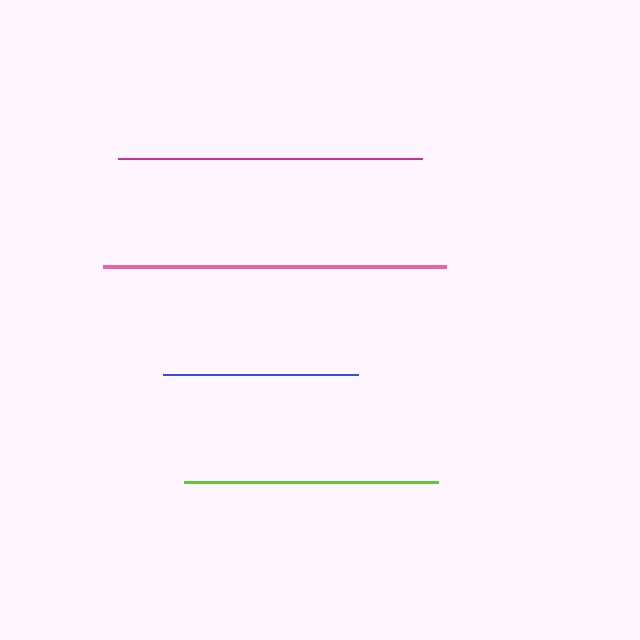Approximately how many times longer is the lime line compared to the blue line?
The lime line is approximately 1.3 times the length of the blue line.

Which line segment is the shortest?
The blue line is the shortest at approximately 195 pixels.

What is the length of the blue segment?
The blue segment is approximately 195 pixels long.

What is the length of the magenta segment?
The magenta segment is approximately 304 pixels long.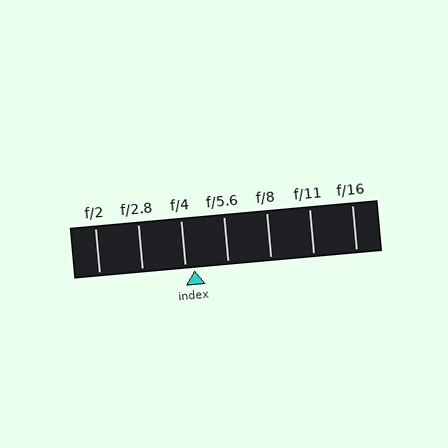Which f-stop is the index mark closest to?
The index mark is closest to f/4.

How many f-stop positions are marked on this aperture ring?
There are 7 f-stop positions marked.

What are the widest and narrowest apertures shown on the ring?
The widest aperture shown is f/2 and the narrowest is f/16.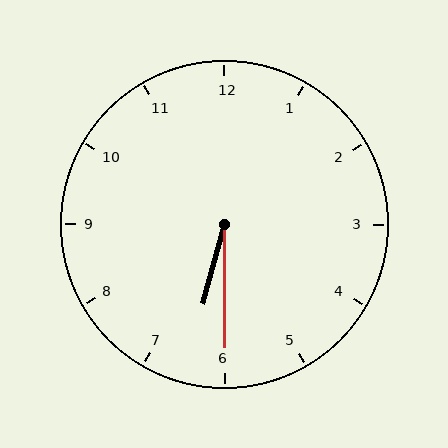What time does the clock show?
6:30.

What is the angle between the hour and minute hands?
Approximately 15 degrees.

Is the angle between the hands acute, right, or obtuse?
It is acute.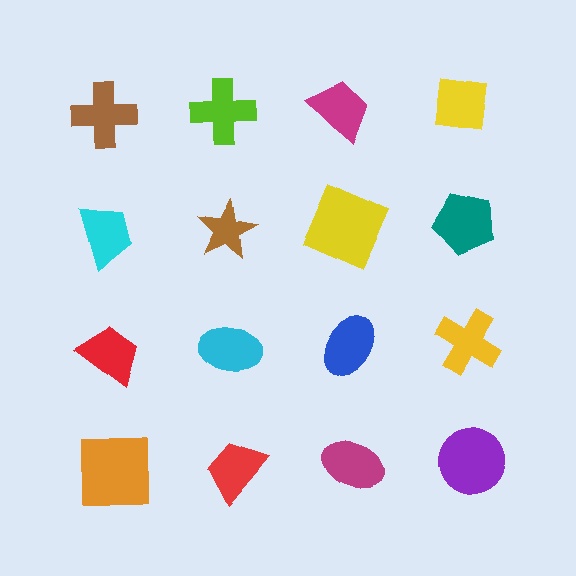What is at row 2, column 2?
A brown star.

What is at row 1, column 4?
A yellow square.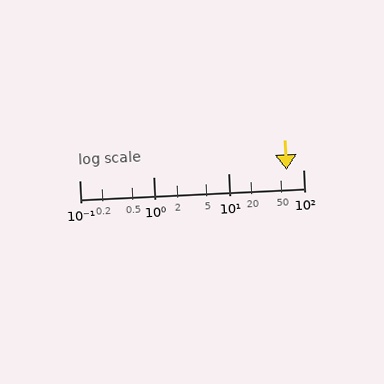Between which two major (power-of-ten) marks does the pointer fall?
The pointer is between 10 and 100.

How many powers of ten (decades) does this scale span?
The scale spans 3 decades, from 0.1 to 100.